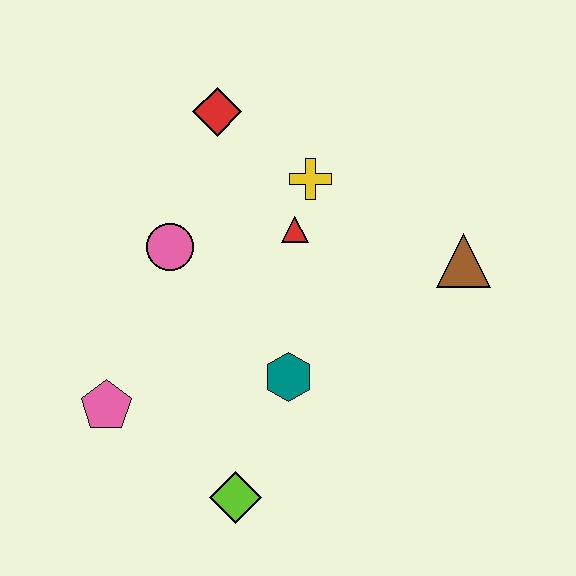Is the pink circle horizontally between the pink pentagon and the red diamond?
Yes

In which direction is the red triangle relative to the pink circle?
The red triangle is to the right of the pink circle.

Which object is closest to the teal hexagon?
The lime diamond is closest to the teal hexagon.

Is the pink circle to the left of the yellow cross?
Yes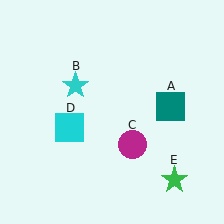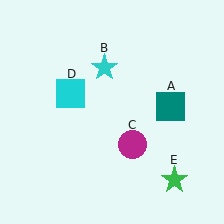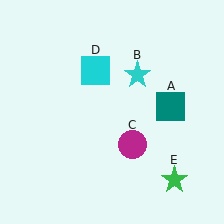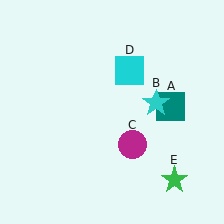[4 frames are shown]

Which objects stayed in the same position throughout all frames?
Teal square (object A) and magenta circle (object C) and green star (object E) remained stationary.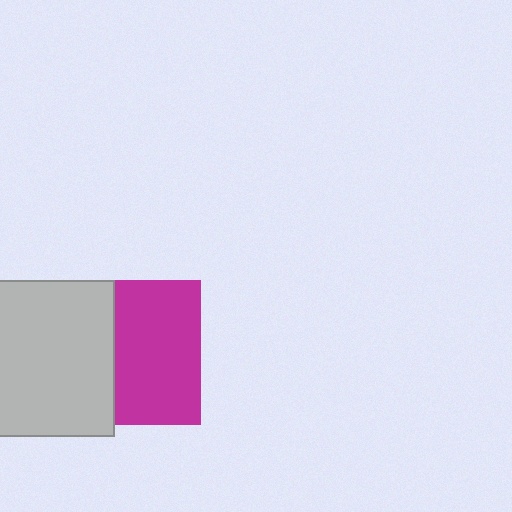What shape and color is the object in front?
The object in front is a light gray square.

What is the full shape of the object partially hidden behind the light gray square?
The partially hidden object is a magenta square.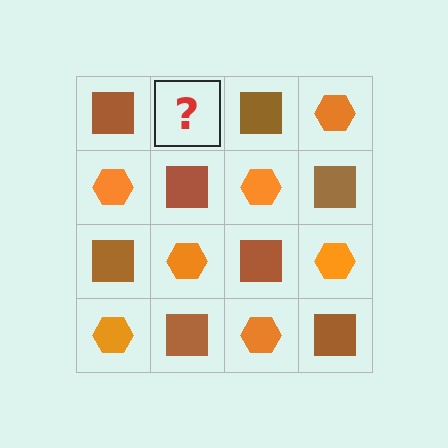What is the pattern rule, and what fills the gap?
The rule is that it alternates brown square and orange hexagon in a checkerboard pattern. The gap should be filled with an orange hexagon.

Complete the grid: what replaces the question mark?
The question mark should be replaced with an orange hexagon.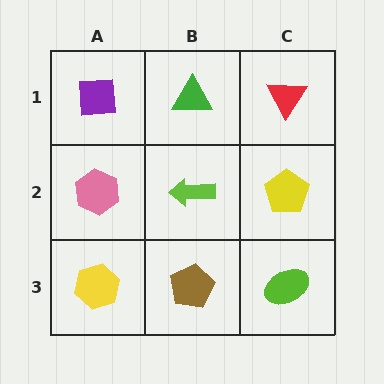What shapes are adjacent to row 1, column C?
A yellow pentagon (row 2, column C), a green triangle (row 1, column B).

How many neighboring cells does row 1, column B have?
3.